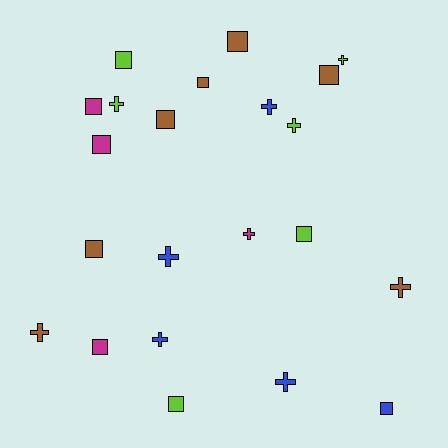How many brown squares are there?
There are 5 brown squares.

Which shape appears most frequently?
Square, with 12 objects.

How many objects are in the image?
There are 22 objects.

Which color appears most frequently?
Brown, with 7 objects.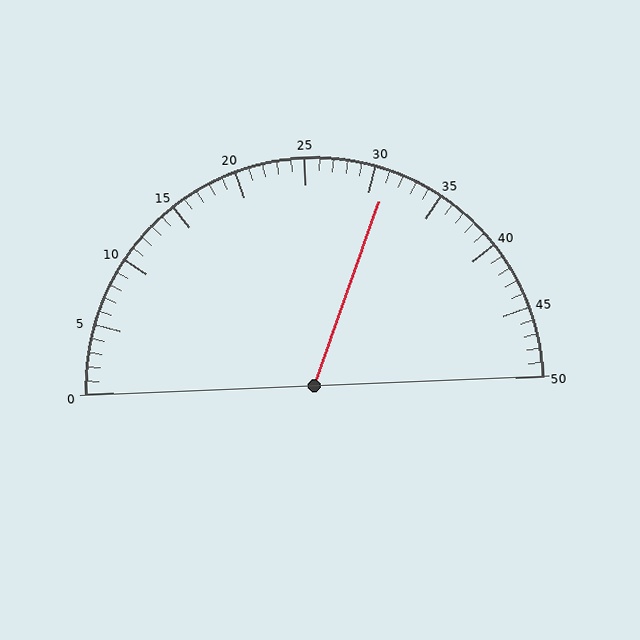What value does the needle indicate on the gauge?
The needle indicates approximately 31.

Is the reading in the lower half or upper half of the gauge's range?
The reading is in the upper half of the range (0 to 50).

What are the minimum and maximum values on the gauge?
The gauge ranges from 0 to 50.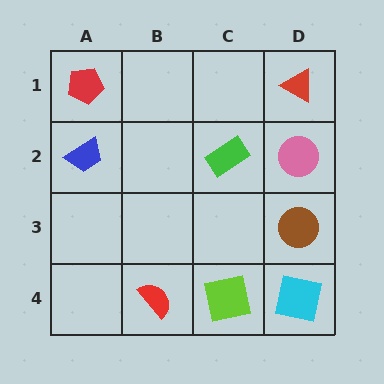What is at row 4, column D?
A cyan square.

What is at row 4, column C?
A lime square.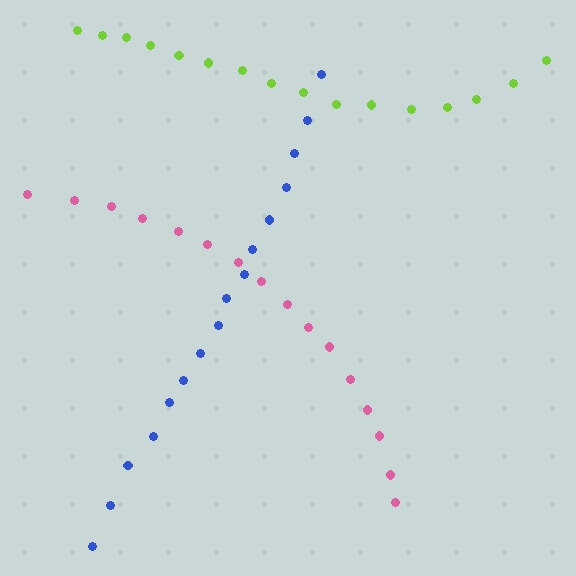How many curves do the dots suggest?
There are 3 distinct paths.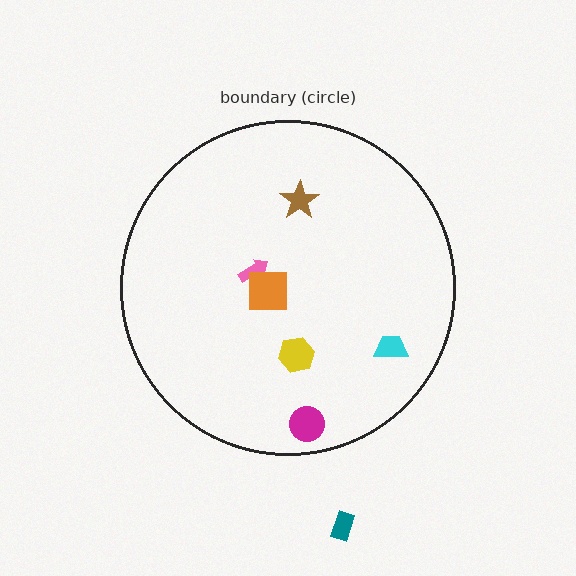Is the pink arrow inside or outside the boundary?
Inside.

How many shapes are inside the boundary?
6 inside, 1 outside.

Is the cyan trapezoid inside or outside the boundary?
Inside.